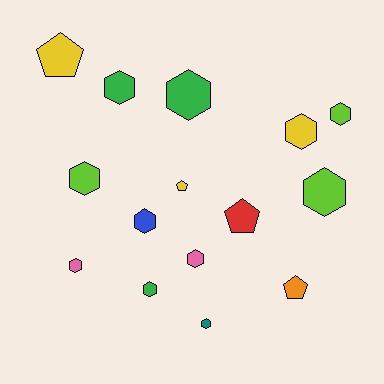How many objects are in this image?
There are 15 objects.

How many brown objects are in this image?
There are no brown objects.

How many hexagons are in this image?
There are 11 hexagons.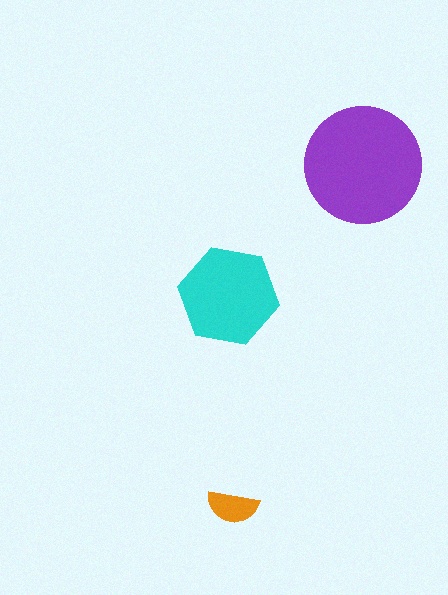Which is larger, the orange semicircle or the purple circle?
The purple circle.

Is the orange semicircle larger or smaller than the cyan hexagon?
Smaller.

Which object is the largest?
The purple circle.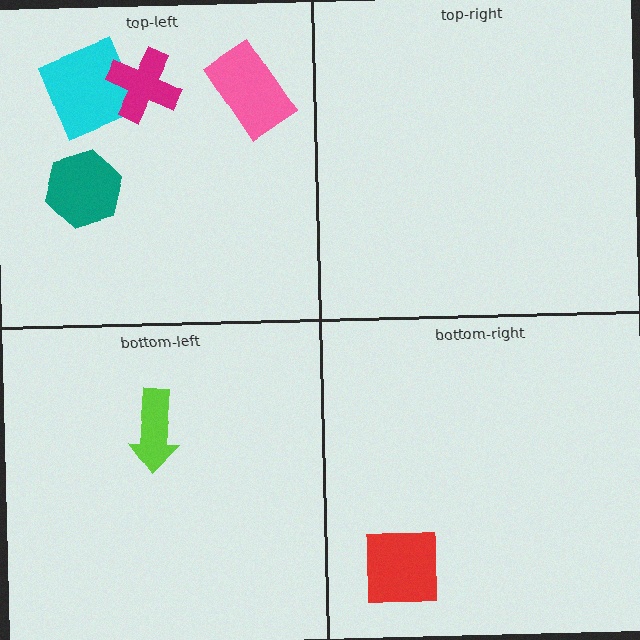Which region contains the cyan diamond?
The top-left region.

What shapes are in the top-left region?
The cyan diamond, the magenta cross, the pink rectangle, the teal hexagon.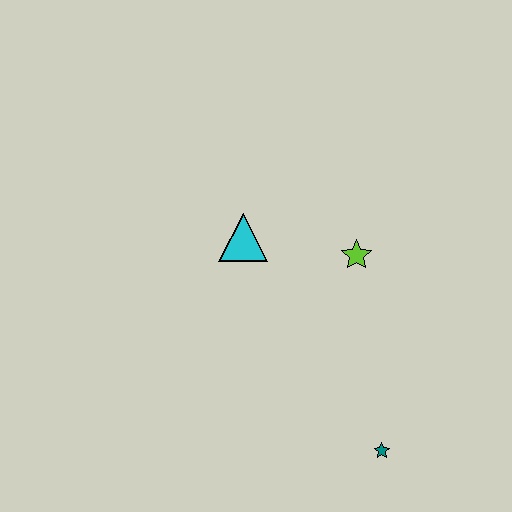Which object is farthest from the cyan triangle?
The teal star is farthest from the cyan triangle.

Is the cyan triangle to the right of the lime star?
No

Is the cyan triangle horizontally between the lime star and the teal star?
No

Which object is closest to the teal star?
The lime star is closest to the teal star.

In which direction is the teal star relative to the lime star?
The teal star is below the lime star.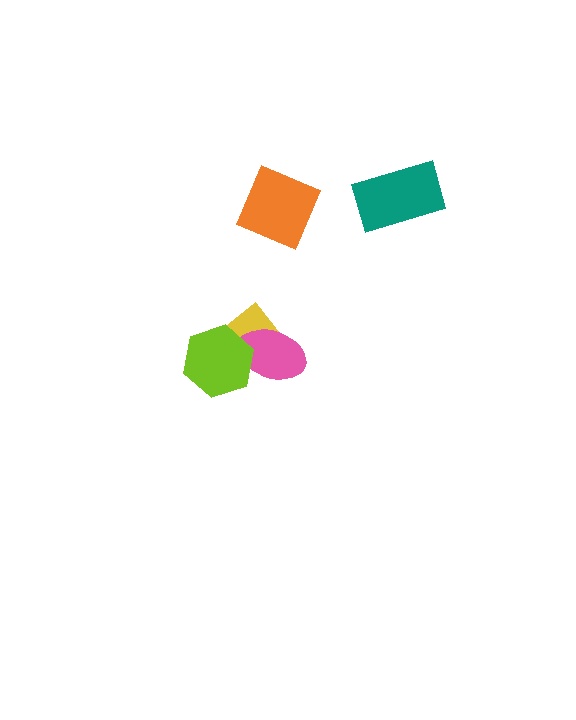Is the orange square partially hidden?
No, no other shape covers it.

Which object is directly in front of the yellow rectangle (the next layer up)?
The pink ellipse is directly in front of the yellow rectangle.